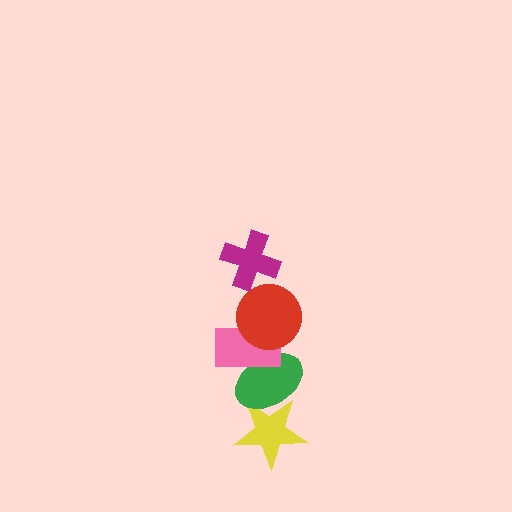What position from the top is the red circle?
The red circle is 2nd from the top.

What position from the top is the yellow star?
The yellow star is 5th from the top.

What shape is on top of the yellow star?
The green ellipse is on top of the yellow star.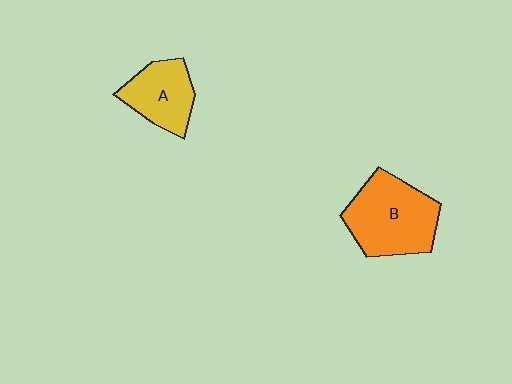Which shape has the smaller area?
Shape A (yellow).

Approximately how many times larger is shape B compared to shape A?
Approximately 1.5 times.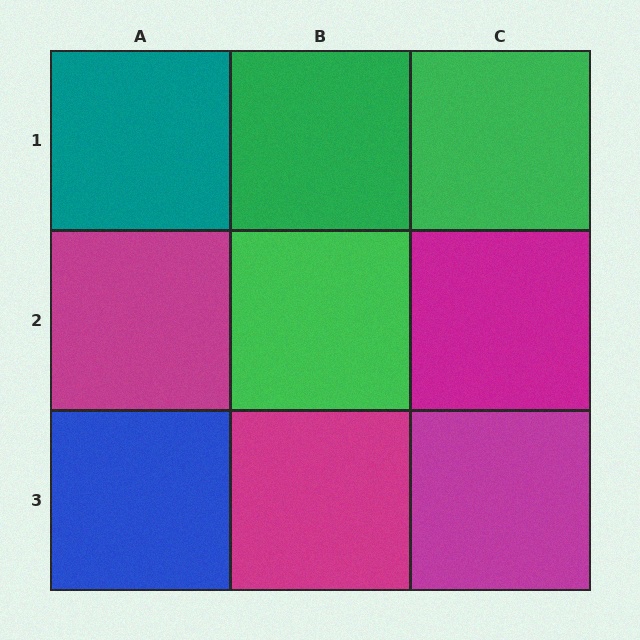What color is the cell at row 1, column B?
Green.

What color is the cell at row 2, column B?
Green.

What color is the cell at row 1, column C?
Green.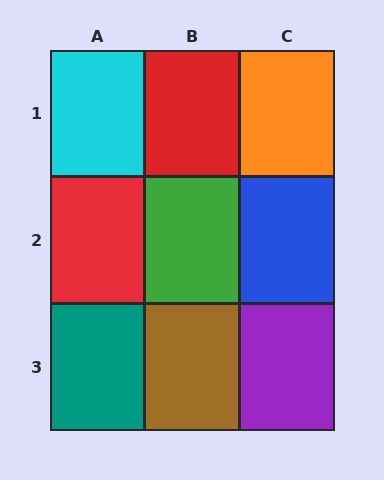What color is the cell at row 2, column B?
Green.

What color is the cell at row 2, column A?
Red.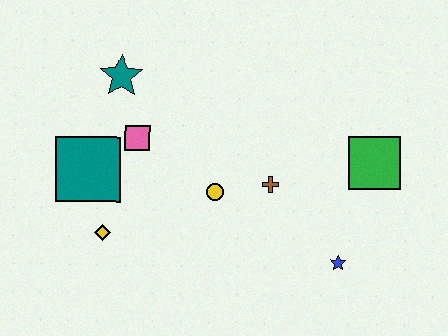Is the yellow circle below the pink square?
Yes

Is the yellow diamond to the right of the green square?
No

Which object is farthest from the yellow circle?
The green square is farthest from the yellow circle.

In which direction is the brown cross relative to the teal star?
The brown cross is to the right of the teal star.